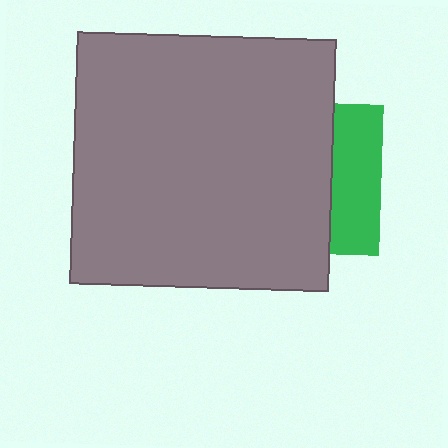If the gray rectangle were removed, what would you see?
You would see the complete green square.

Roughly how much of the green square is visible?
A small part of it is visible (roughly 32%).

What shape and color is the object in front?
The object in front is a gray rectangle.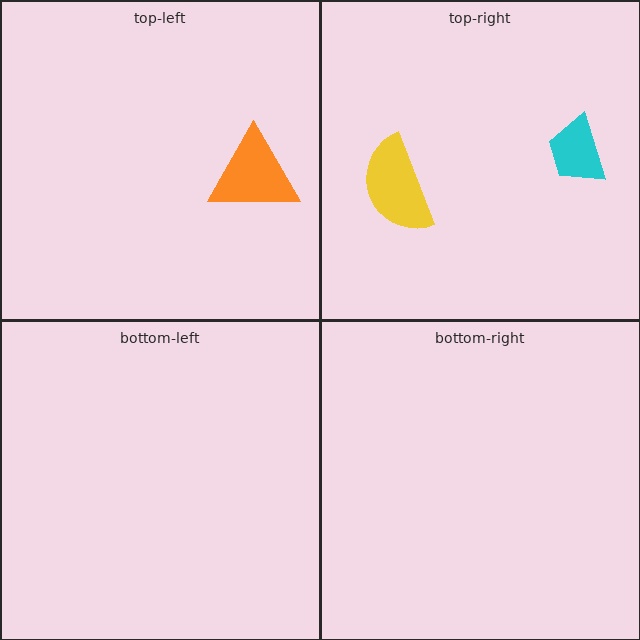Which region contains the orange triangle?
The top-left region.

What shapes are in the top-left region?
The orange triangle.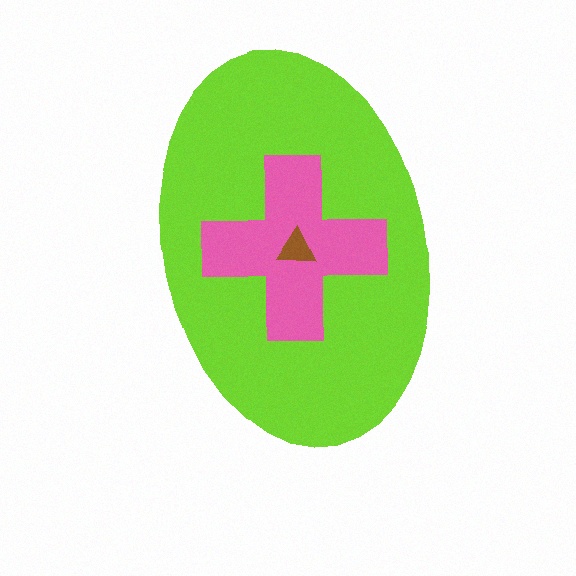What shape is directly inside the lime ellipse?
The pink cross.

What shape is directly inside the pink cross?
The brown triangle.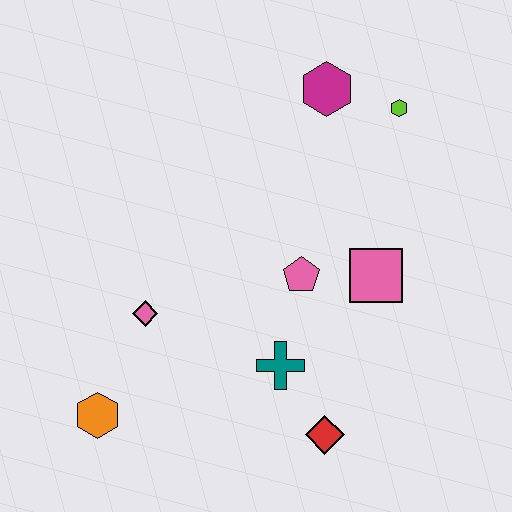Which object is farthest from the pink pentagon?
The orange hexagon is farthest from the pink pentagon.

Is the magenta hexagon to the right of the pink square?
No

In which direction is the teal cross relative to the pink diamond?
The teal cross is to the right of the pink diamond.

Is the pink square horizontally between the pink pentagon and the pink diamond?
No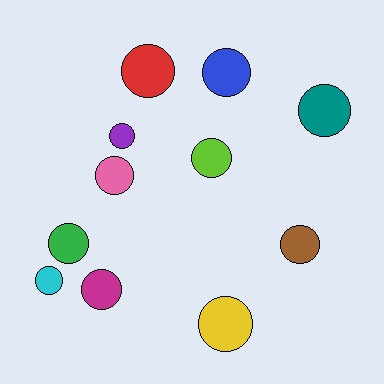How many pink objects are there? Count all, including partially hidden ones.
There is 1 pink object.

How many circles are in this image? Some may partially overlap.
There are 11 circles.